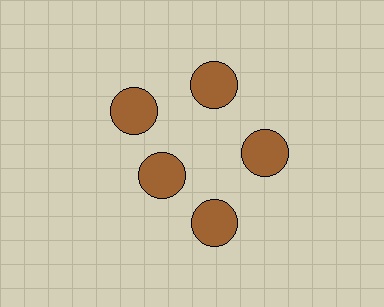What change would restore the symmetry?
The symmetry would be restored by moving it outward, back onto the ring so that all 5 circles sit at equal angles and equal distance from the center.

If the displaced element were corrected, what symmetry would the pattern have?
It would have 5-fold rotational symmetry — the pattern would map onto itself every 72 degrees.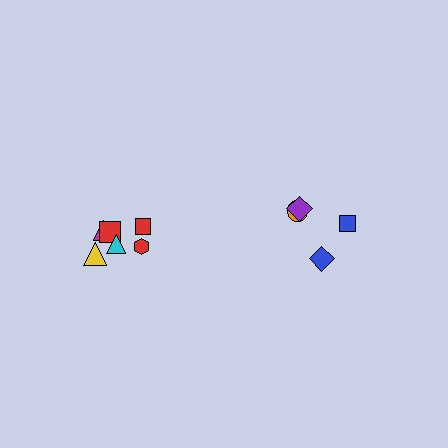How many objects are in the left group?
There are 6 objects.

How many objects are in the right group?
There are 4 objects.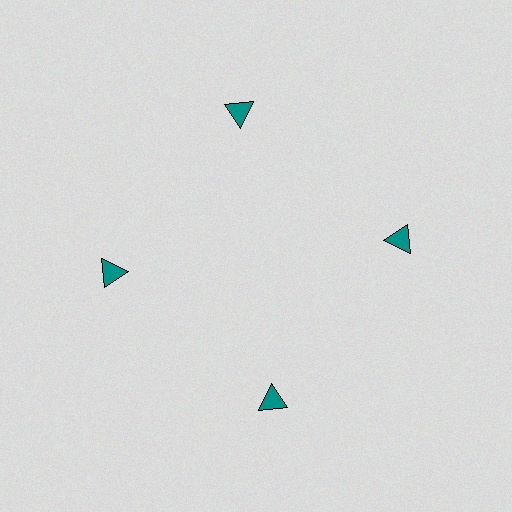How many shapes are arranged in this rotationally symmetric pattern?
There are 4 shapes, arranged in 4 groups of 1.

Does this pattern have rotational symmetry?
Yes, this pattern has 4-fold rotational symmetry. It looks the same after rotating 90 degrees around the center.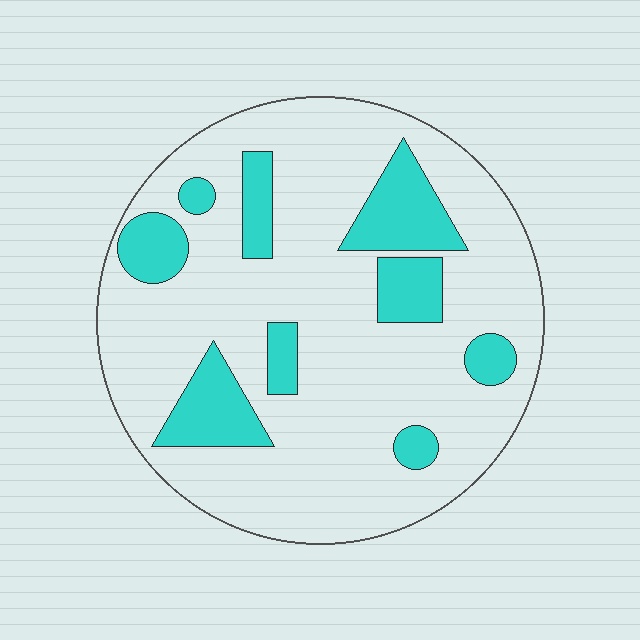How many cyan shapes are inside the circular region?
9.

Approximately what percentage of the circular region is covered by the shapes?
Approximately 20%.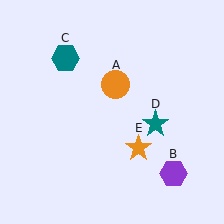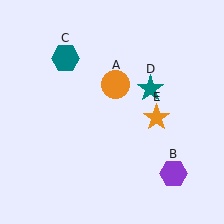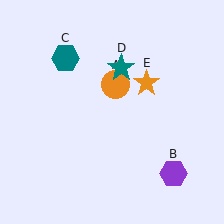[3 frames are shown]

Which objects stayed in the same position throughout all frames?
Orange circle (object A) and purple hexagon (object B) and teal hexagon (object C) remained stationary.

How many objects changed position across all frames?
2 objects changed position: teal star (object D), orange star (object E).